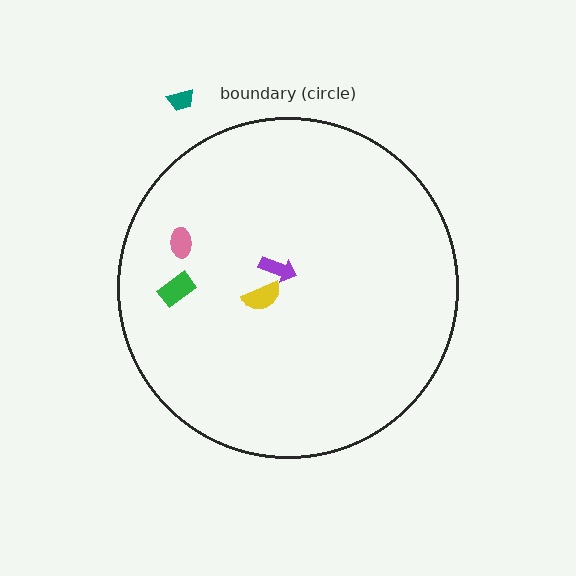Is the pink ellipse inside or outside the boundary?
Inside.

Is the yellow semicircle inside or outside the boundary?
Inside.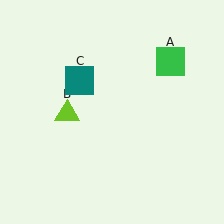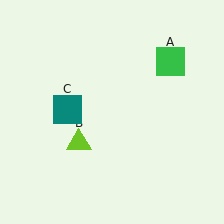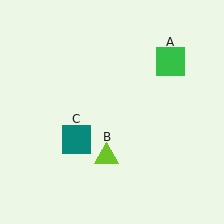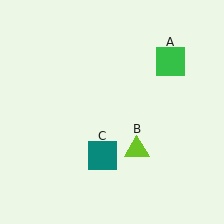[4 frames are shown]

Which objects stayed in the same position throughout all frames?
Green square (object A) remained stationary.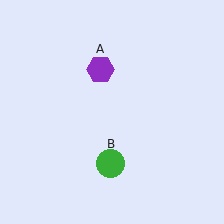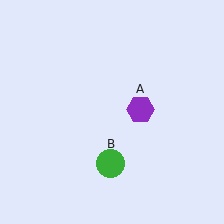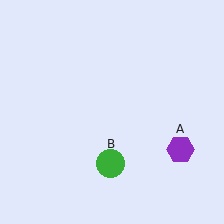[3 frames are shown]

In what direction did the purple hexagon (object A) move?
The purple hexagon (object A) moved down and to the right.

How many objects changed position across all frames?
1 object changed position: purple hexagon (object A).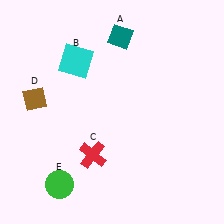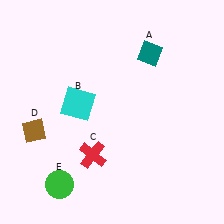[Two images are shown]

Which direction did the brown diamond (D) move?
The brown diamond (D) moved down.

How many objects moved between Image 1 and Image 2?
3 objects moved between the two images.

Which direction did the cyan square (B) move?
The cyan square (B) moved down.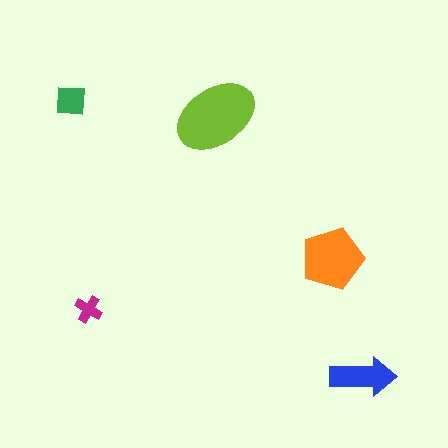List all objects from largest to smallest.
The lime ellipse, the orange pentagon, the blue arrow, the green square, the magenta cross.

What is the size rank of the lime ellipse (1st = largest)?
1st.